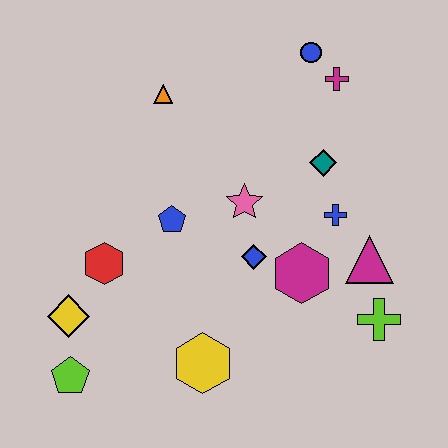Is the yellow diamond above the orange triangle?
No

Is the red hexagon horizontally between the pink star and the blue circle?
No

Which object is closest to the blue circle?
The magenta cross is closest to the blue circle.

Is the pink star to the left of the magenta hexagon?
Yes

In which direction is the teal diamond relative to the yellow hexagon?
The teal diamond is above the yellow hexagon.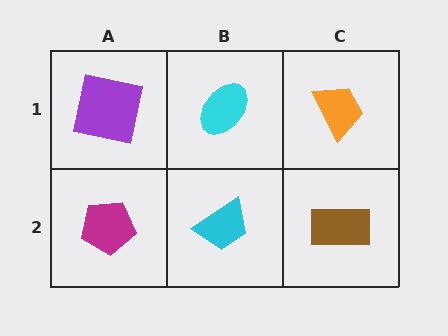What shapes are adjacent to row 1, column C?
A brown rectangle (row 2, column C), a cyan ellipse (row 1, column B).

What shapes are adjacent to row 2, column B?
A cyan ellipse (row 1, column B), a magenta pentagon (row 2, column A), a brown rectangle (row 2, column C).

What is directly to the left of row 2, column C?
A cyan trapezoid.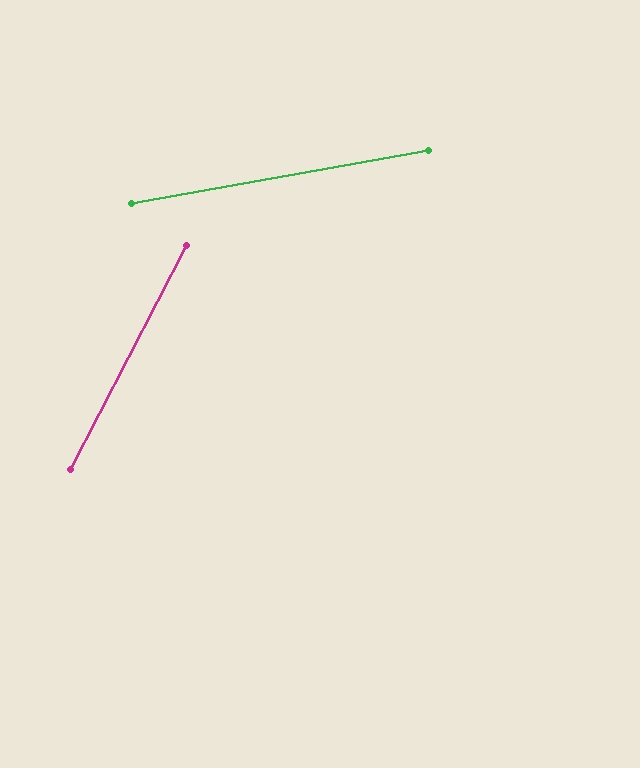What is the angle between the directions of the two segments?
Approximately 52 degrees.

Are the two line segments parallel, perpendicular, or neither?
Neither parallel nor perpendicular — they differ by about 52°.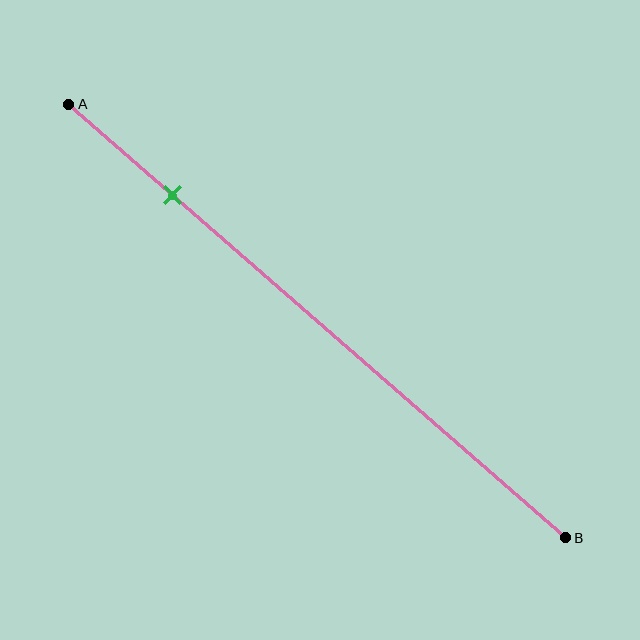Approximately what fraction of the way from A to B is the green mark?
The green mark is approximately 20% of the way from A to B.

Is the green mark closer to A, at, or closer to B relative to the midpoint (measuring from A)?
The green mark is closer to point A than the midpoint of segment AB.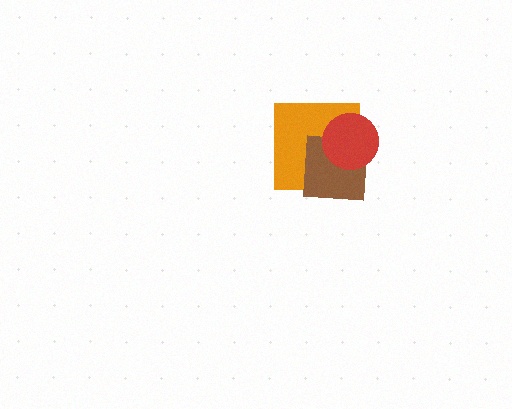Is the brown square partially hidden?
Yes, it is partially covered by another shape.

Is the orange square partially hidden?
Yes, it is partially covered by another shape.